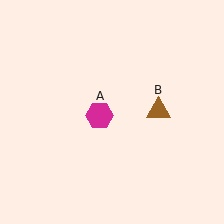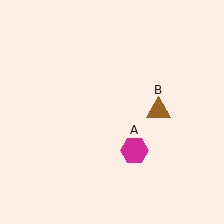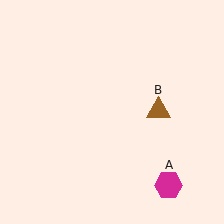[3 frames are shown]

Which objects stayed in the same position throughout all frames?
Brown triangle (object B) remained stationary.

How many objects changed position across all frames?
1 object changed position: magenta hexagon (object A).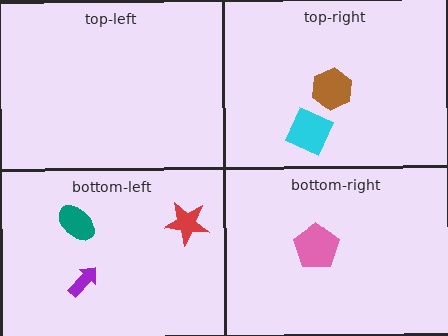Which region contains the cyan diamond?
The top-right region.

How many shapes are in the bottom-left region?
3.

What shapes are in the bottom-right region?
The pink pentagon.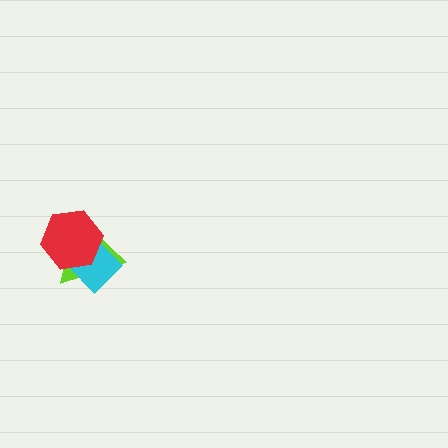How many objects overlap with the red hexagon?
2 objects overlap with the red hexagon.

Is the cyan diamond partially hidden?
Yes, it is partially covered by another shape.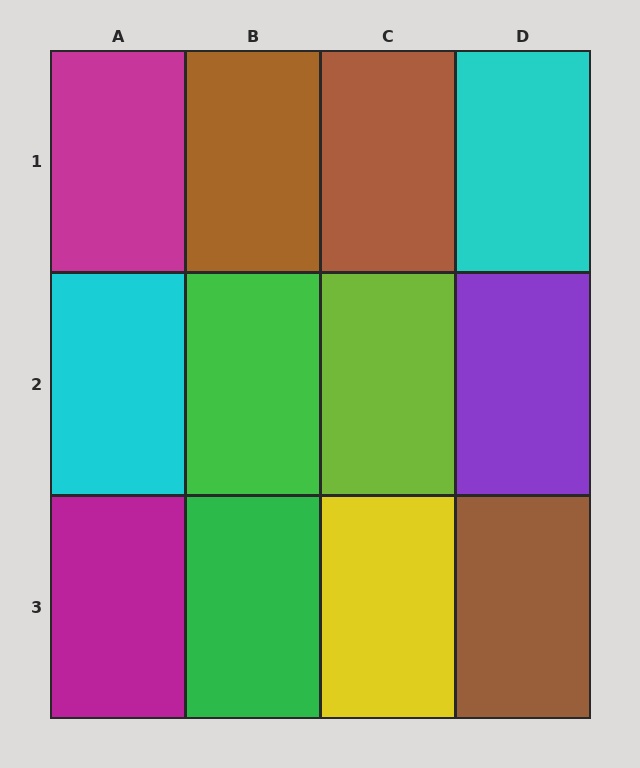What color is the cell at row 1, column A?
Magenta.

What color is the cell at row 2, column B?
Green.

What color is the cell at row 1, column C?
Brown.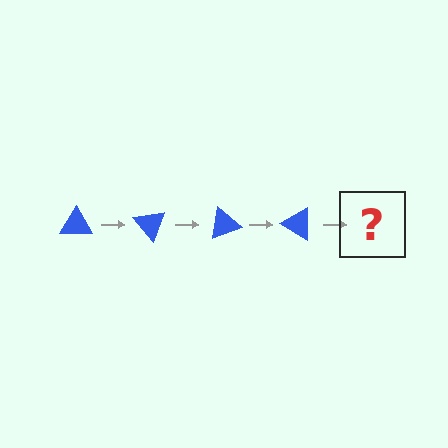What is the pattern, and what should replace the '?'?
The pattern is that the triangle rotates 50 degrees each step. The '?' should be a blue triangle rotated 200 degrees.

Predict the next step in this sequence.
The next step is a blue triangle rotated 200 degrees.